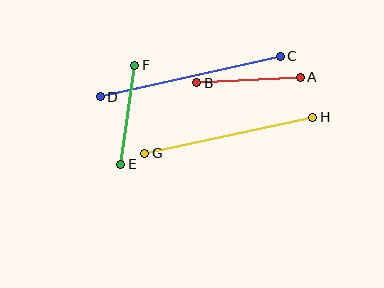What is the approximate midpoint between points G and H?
The midpoint is at approximately (229, 135) pixels.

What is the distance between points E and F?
The distance is approximately 100 pixels.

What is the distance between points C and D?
The distance is approximately 185 pixels.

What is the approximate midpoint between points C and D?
The midpoint is at approximately (190, 76) pixels.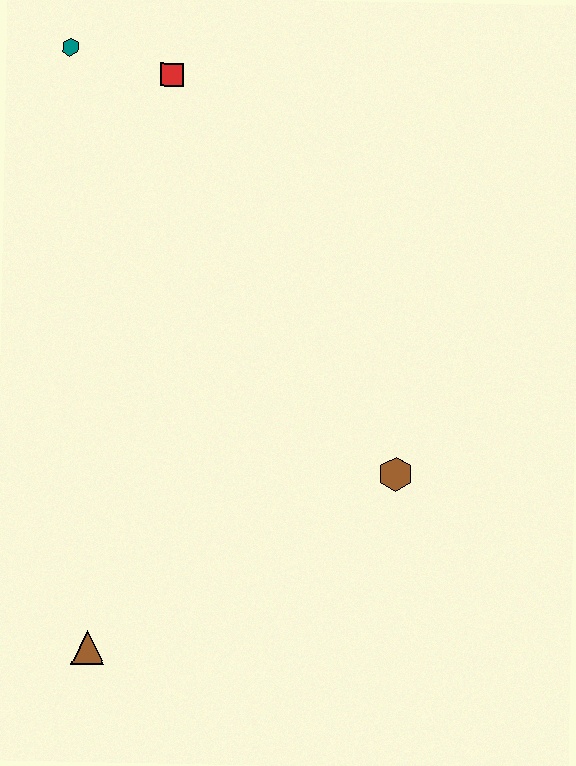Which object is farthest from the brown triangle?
The teal hexagon is farthest from the brown triangle.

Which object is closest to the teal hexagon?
The red square is closest to the teal hexagon.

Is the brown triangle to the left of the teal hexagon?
No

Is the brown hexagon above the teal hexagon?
No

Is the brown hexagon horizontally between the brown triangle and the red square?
No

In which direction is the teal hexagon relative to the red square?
The teal hexagon is to the left of the red square.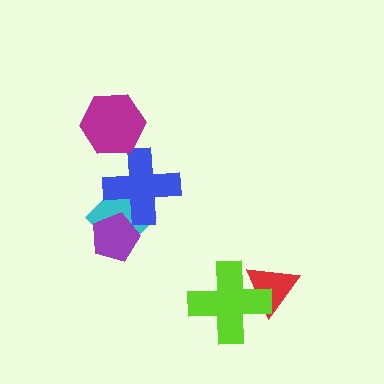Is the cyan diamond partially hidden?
Yes, it is partially covered by another shape.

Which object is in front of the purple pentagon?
The blue cross is in front of the purple pentagon.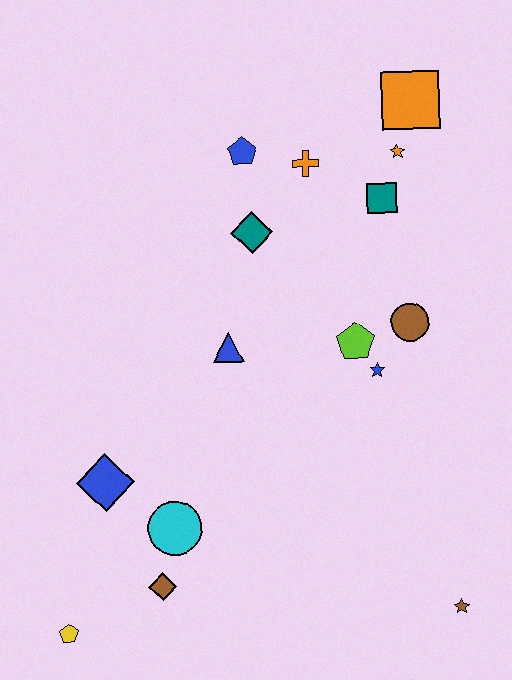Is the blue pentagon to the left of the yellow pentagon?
No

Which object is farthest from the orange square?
The yellow pentagon is farthest from the orange square.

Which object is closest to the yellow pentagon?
The brown diamond is closest to the yellow pentagon.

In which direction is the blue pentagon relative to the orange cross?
The blue pentagon is to the left of the orange cross.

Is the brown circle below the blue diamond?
No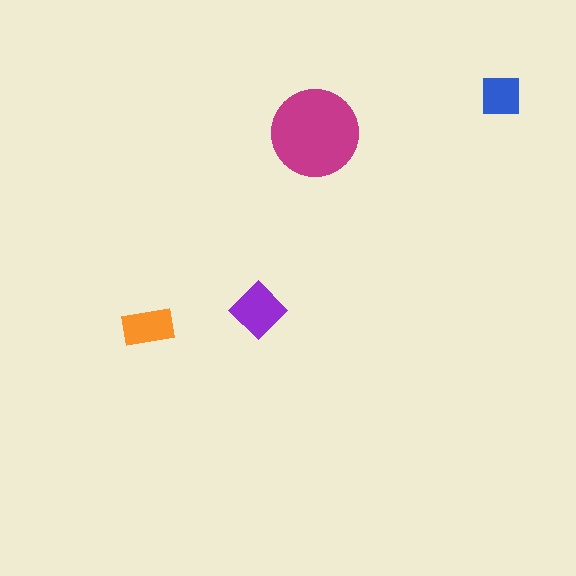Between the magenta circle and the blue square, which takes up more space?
The magenta circle.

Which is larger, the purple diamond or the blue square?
The purple diamond.